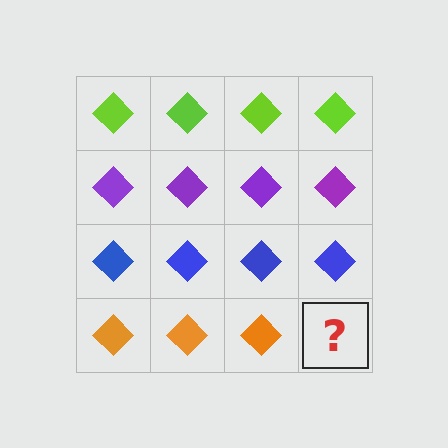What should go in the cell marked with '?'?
The missing cell should contain an orange diamond.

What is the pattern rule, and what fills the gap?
The rule is that each row has a consistent color. The gap should be filled with an orange diamond.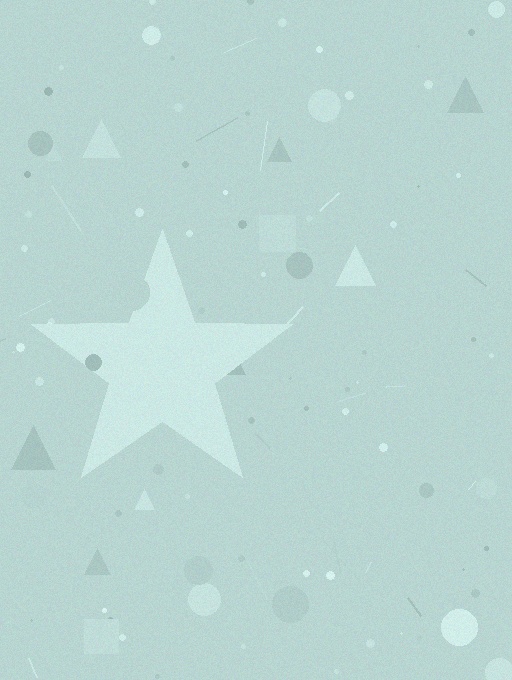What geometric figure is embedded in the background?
A star is embedded in the background.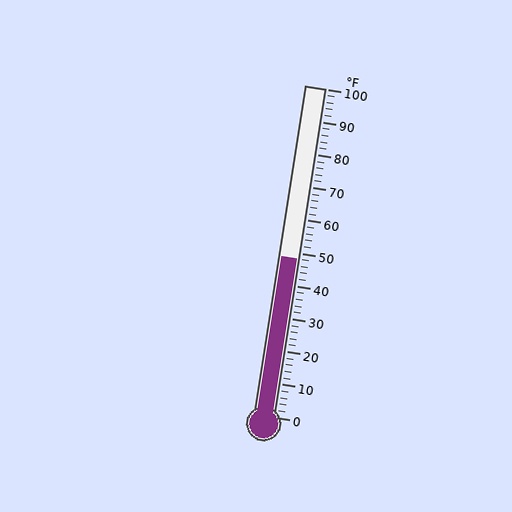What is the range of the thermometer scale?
The thermometer scale ranges from 0°F to 100°F.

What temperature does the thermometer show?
The thermometer shows approximately 48°F.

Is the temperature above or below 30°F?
The temperature is above 30°F.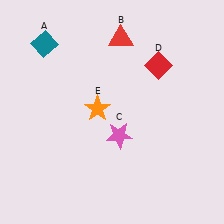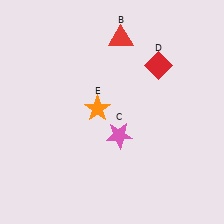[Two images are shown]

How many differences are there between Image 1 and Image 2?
There is 1 difference between the two images.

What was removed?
The teal diamond (A) was removed in Image 2.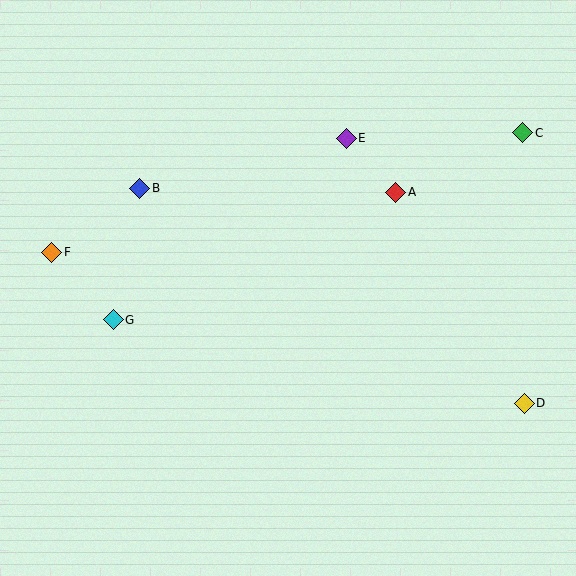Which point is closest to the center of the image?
Point A at (396, 192) is closest to the center.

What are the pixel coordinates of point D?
Point D is at (524, 403).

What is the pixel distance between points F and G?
The distance between F and G is 92 pixels.